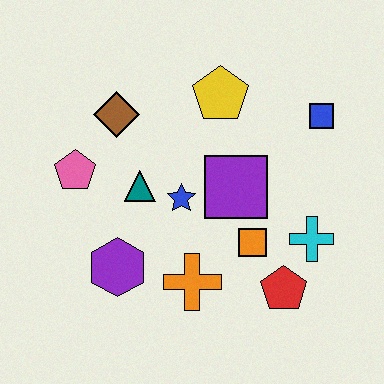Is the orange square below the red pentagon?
No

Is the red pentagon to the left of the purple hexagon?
No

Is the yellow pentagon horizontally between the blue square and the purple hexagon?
Yes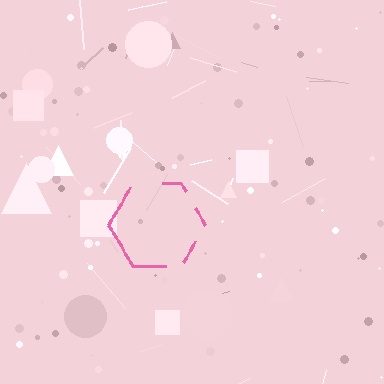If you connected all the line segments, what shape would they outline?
They would outline a hexagon.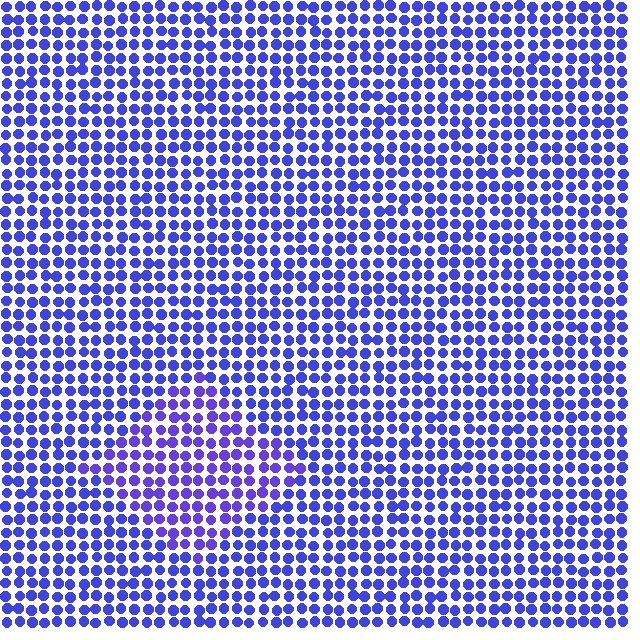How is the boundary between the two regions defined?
The boundary is defined purely by a slight shift in hue (about 17 degrees). Spacing, size, and orientation are identical on both sides.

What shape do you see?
I see a diamond.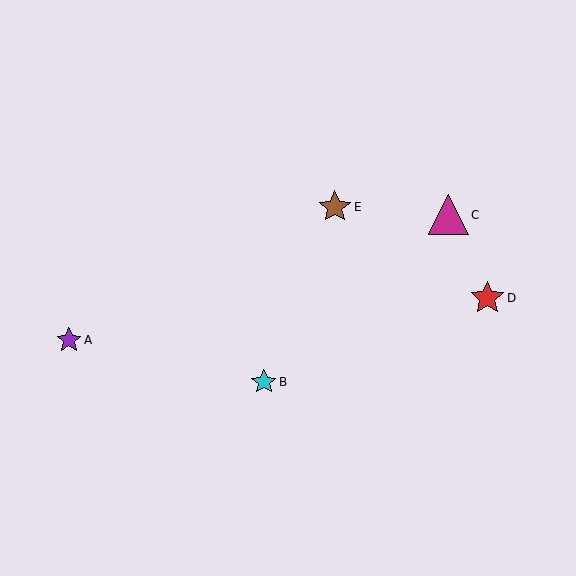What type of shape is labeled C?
Shape C is a magenta triangle.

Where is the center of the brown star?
The center of the brown star is at (335, 207).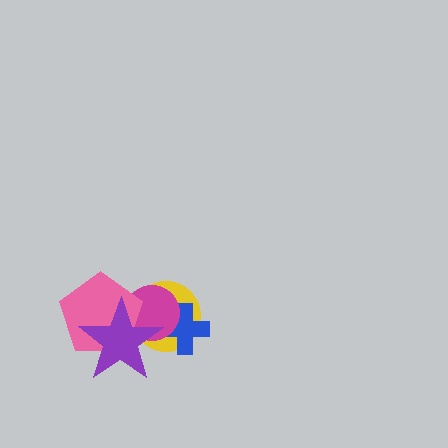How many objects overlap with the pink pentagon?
3 objects overlap with the pink pentagon.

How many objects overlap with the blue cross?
2 objects overlap with the blue cross.